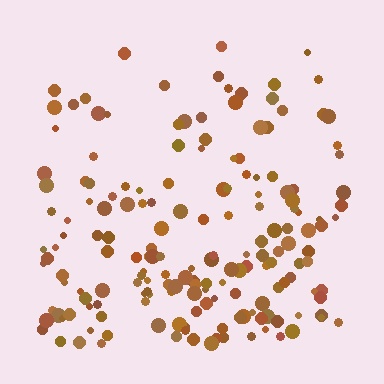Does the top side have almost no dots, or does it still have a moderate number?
Still a moderate number, just noticeably fewer than the bottom.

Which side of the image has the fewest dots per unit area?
The top.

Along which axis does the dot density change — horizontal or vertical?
Vertical.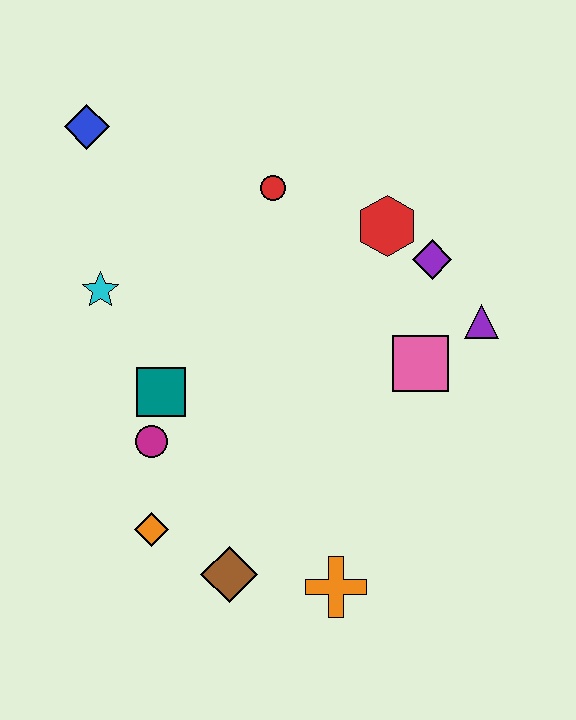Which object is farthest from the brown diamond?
The blue diamond is farthest from the brown diamond.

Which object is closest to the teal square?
The magenta circle is closest to the teal square.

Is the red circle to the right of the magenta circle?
Yes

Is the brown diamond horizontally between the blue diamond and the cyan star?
No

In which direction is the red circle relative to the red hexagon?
The red circle is to the left of the red hexagon.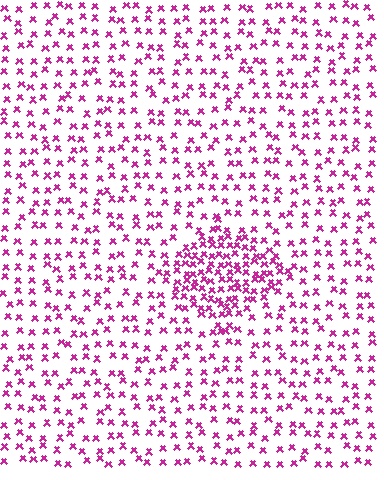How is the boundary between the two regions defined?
The boundary is defined by a change in element density (approximately 2.3x ratio). All elements are the same color, size, and shape.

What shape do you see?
I see a diamond.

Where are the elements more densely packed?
The elements are more densely packed inside the diamond boundary.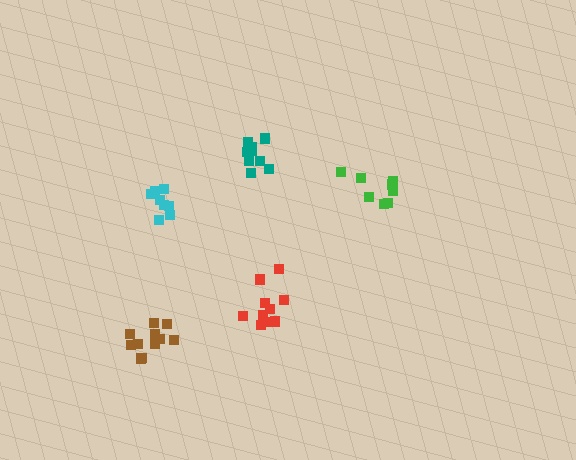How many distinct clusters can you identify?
There are 5 distinct clusters.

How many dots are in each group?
Group 1: 12 dots, Group 2: 8 dots, Group 3: 10 dots, Group 4: 8 dots, Group 5: 9 dots (47 total).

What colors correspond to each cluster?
The clusters are colored: brown, green, red, cyan, teal.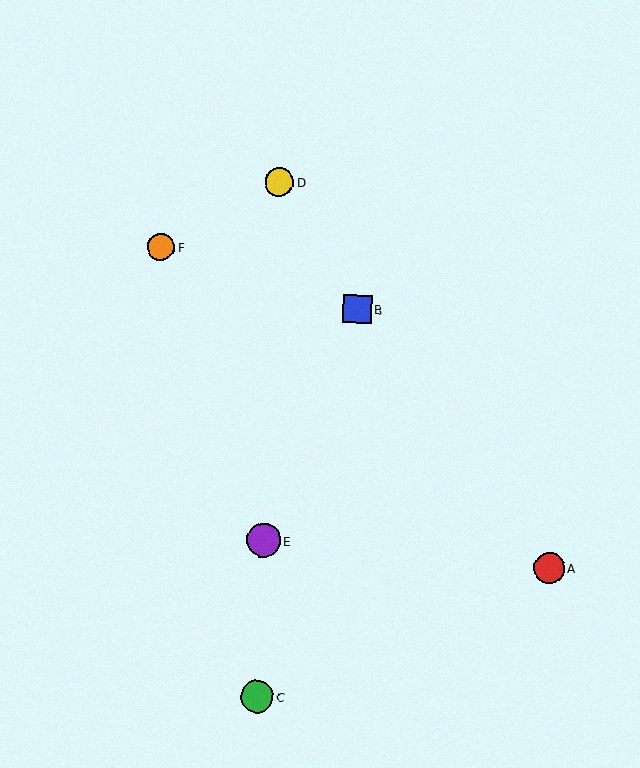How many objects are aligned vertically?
3 objects (C, D, E) are aligned vertically.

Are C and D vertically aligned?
Yes, both are at x≈257.